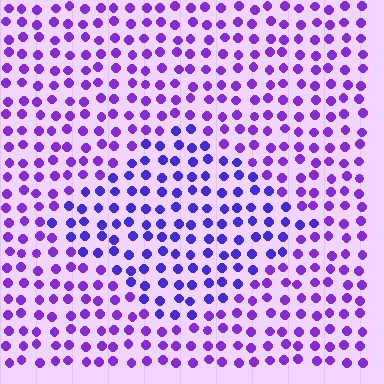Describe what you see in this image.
The image is filled with small purple elements in a uniform arrangement. A diamond-shaped region is visible where the elements are tinted to a slightly different hue, forming a subtle color boundary.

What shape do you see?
I see a diamond.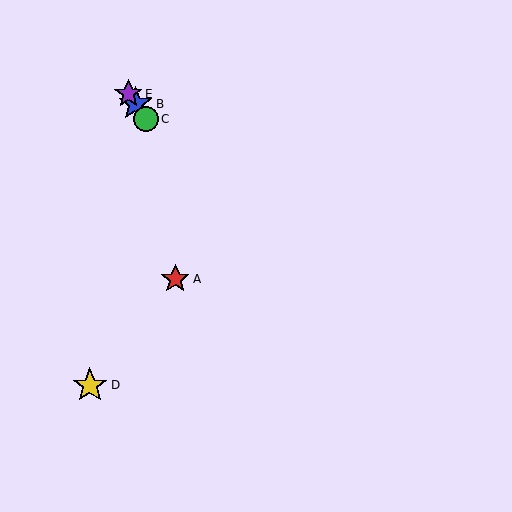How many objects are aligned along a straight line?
3 objects (B, C, E) are aligned along a straight line.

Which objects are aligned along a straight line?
Objects B, C, E are aligned along a straight line.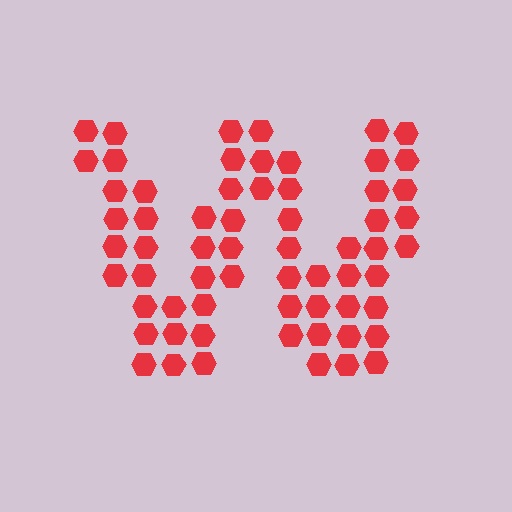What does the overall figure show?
The overall figure shows the letter W.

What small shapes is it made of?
It is made of small hexagons.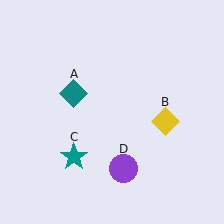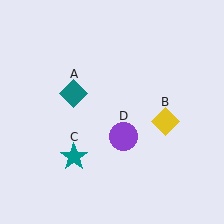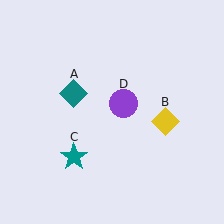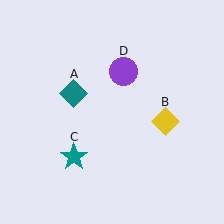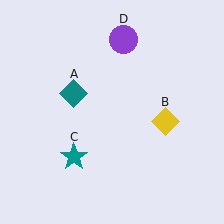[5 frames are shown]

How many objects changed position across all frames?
1 object changed position: purple circle (object D).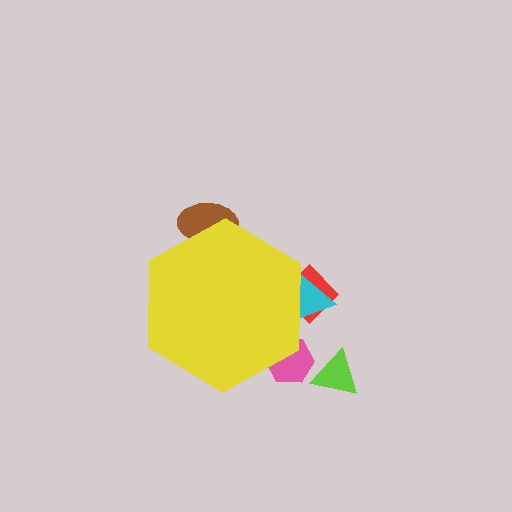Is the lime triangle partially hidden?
No, the lime triangle is fully visible.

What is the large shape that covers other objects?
A yellow hexagon.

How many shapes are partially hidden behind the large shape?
4 shapes are partially hidden.